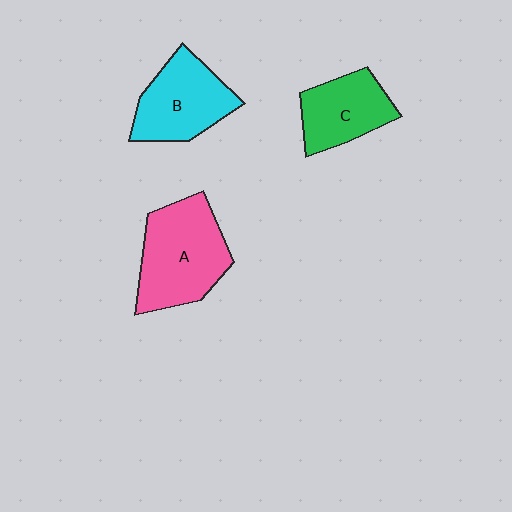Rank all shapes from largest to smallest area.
From largest to smallest: A (pink), B (cyan), C (green).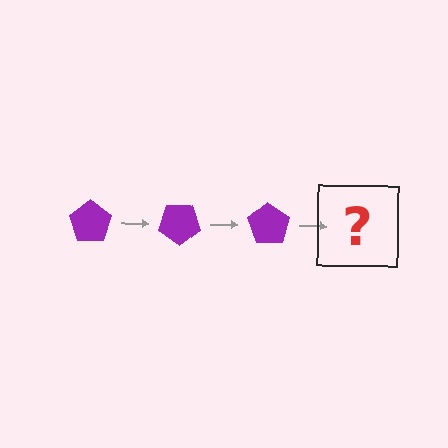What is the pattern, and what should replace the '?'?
The pattern is that the pentagon rotates 35 degrees each step. The '?' should be a purple pentagon rotated 105 degrees.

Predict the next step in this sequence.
The next step is a purple pentagon rotated 105 degrees.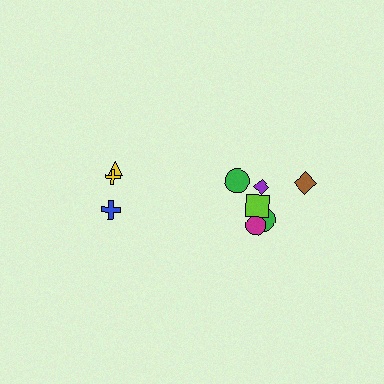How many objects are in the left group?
There are 3 objects.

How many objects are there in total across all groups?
There are 9 objects.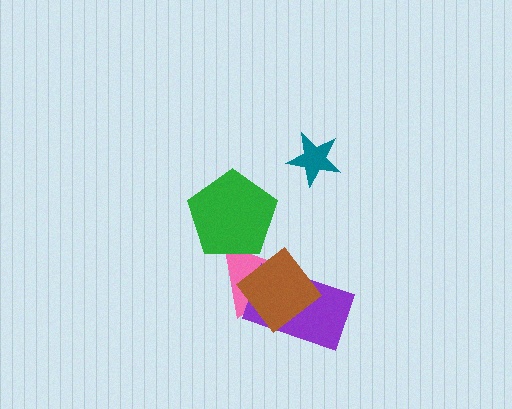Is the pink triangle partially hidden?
Yes, it is partially covered by another shape.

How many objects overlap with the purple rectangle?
2 objects overlap with the purple rectangle.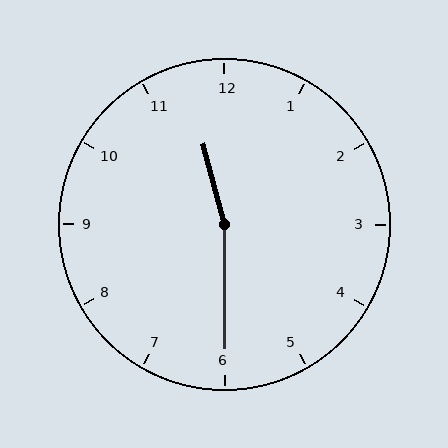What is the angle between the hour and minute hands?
Approximately 165 degrees.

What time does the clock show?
11:30.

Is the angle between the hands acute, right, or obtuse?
It is obtuse.